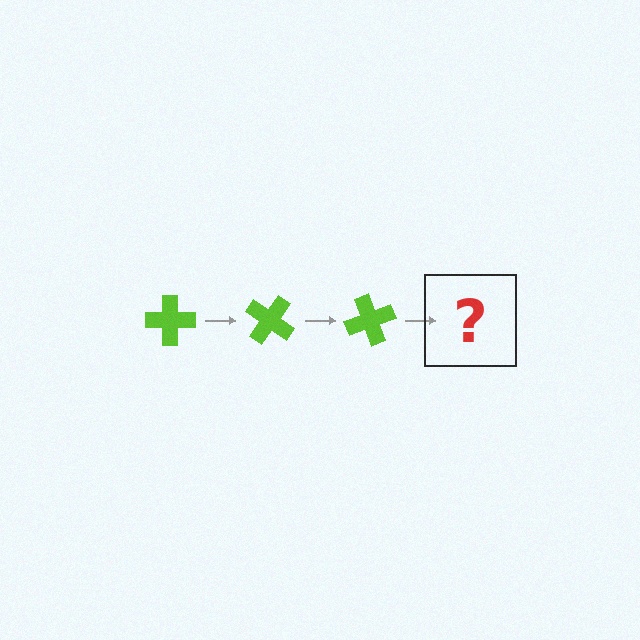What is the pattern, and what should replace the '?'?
The pattern is that the cross rotates 35 degrees each step. The '?' should be a lime cross rotated 105 degrees.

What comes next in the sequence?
The next element should be a lime cross rotated 105 degrees.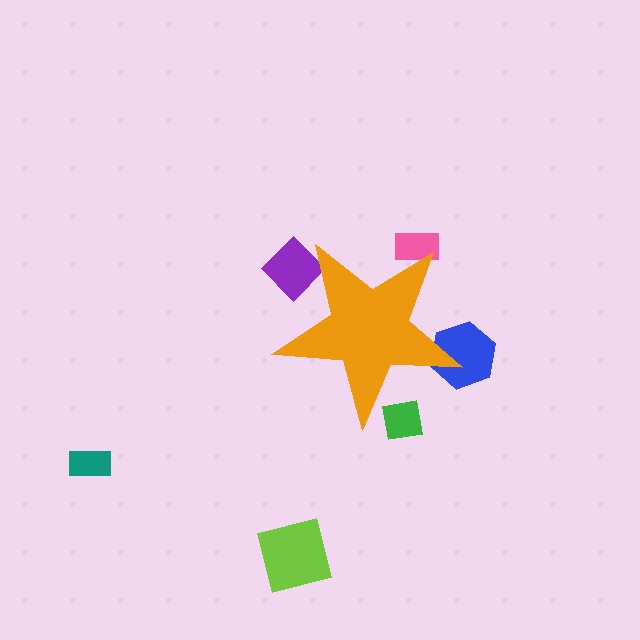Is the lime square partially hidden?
No, the lime square is fully visible.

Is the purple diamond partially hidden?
Yes, the purple diamond is partially hidden behind the orange star.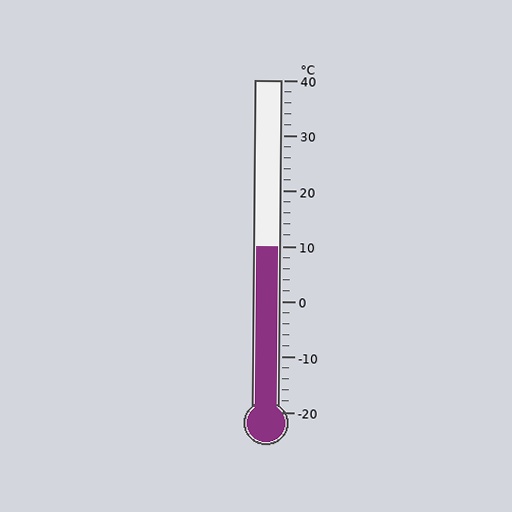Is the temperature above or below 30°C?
The temperature is below 30°C.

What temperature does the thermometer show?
The thermometer shows approximately 10°C.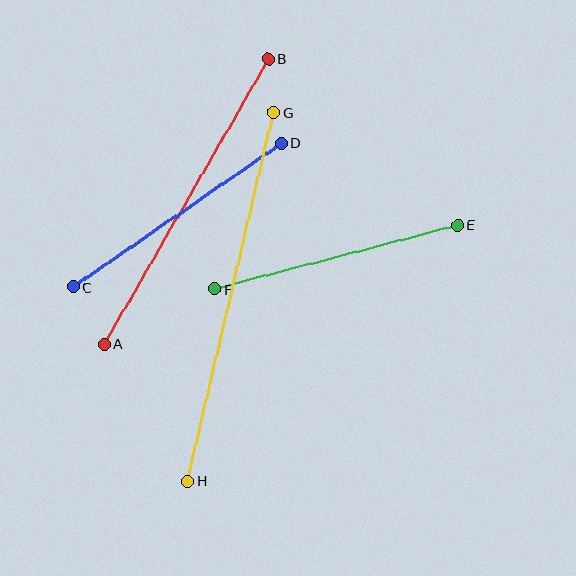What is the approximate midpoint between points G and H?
The midpoint is at approximately (230, 297) pixels.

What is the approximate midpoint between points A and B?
The midpoint is at approximately (186, 201) pixels.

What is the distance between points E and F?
The distance is approximately 251 pixels.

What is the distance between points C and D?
The distance is approximately 253 pixels.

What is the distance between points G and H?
The distance is approximately 379 pixels.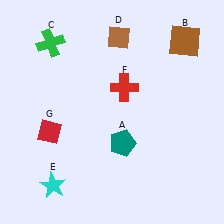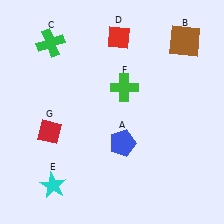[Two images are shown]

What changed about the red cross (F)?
In Image 1, F is red. In Image 2, it changed to green.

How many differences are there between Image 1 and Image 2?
There are 3 differences between the two images.